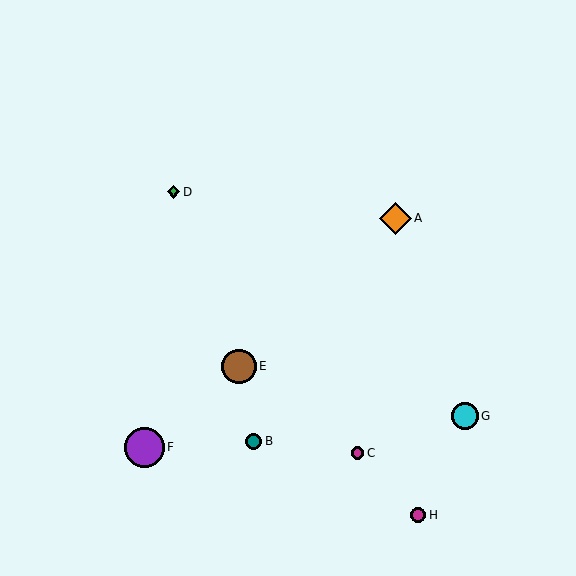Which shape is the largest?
The purple circle (labeled F) is the largest.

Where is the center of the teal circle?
The center of the teal circle is at (254, 441).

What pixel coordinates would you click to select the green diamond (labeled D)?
Click at (174, 192) to select the green diamond D.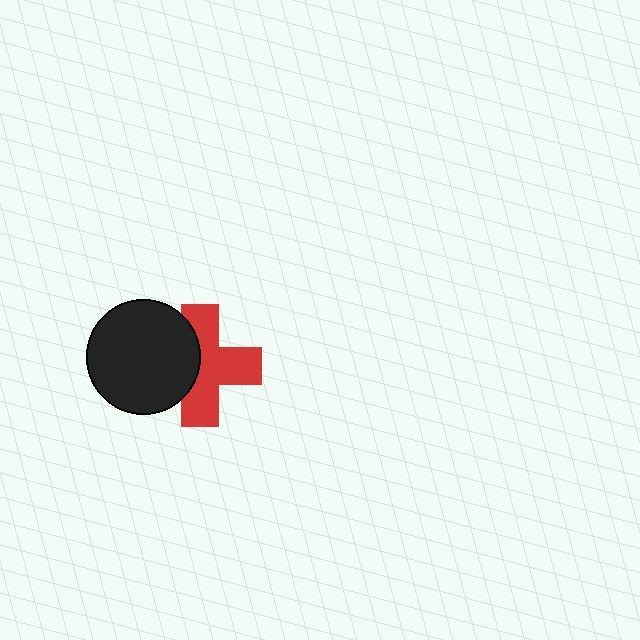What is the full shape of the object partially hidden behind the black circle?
The partially hidden object is a red cross.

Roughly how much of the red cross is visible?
About half of it is visible (roughly 65%).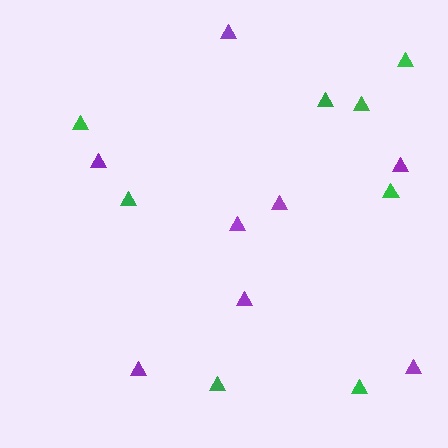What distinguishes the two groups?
There are 2 groups: one group of purple triangles (8) and one group of green triangles (8).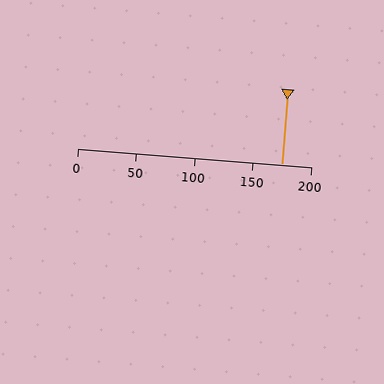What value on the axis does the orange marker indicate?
The marker indicates approximately 175.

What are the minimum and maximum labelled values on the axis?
The axis runs from 0 to 200.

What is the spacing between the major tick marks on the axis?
The major ticks are spaced 50 apart.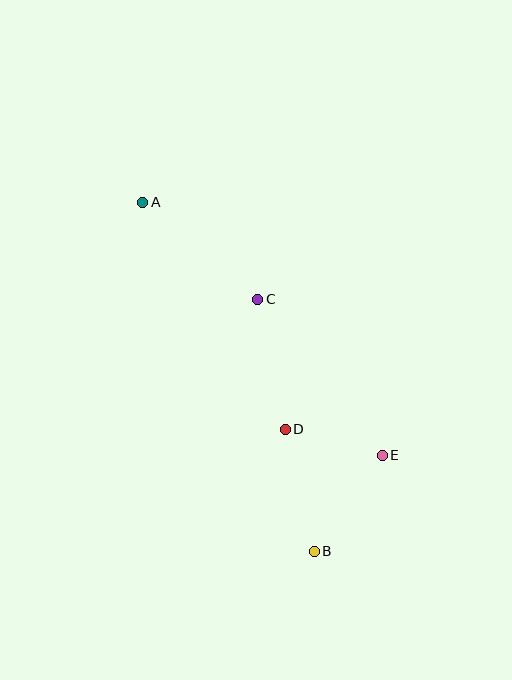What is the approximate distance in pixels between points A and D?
The distance between A and D is approximately 268 pixels.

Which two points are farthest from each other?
Points A and B are farthest from each other.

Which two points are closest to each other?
Points D and E are closest to each other.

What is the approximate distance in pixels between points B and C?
The distance between B and C is approximately 258 pixels.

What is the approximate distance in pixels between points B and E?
The distance between B and E is approximately 118 pixels.